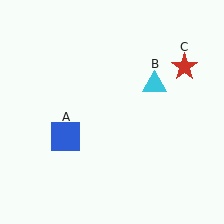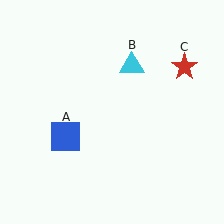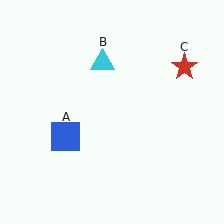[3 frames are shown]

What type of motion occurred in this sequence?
The cyan triangle (object B) rotated counterclockwise around the center of the scene.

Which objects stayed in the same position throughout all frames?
Blue square (object A) and red star (object C) remained stationary.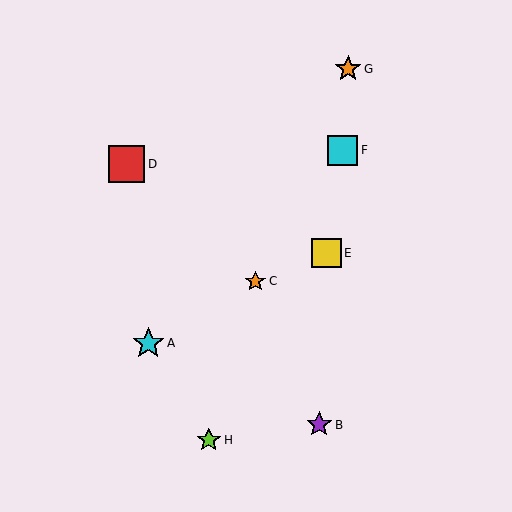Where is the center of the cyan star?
The center of the cyan star is at (148, 343).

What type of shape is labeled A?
Shape A is a cyan star.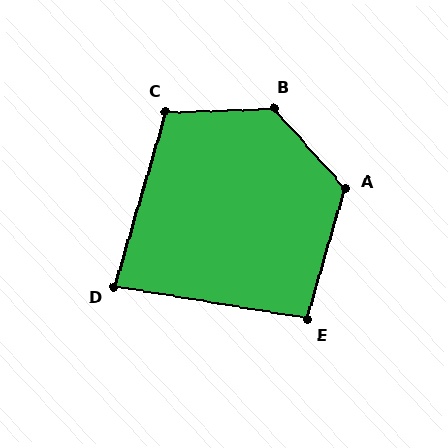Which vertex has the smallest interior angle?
D, at approximately 83 degrees.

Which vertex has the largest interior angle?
B, at approximately 129 degrees.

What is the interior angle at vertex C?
Approximately 109 degrees (obtuse).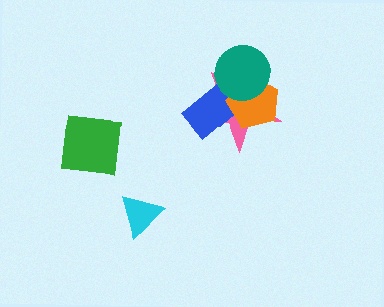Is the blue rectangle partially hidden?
Yes, it is partially covered by another shape.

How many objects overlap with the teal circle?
3 objects overlap with the teal circle.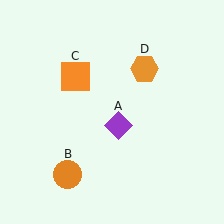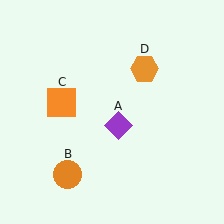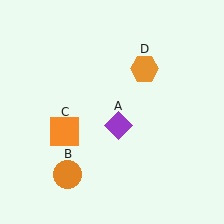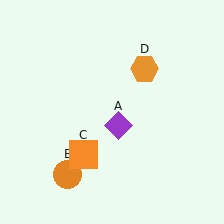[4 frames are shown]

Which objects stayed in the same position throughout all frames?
Purple diamond (object A) and orange circle (object B) and orange hexagon (object D) remained stationary.